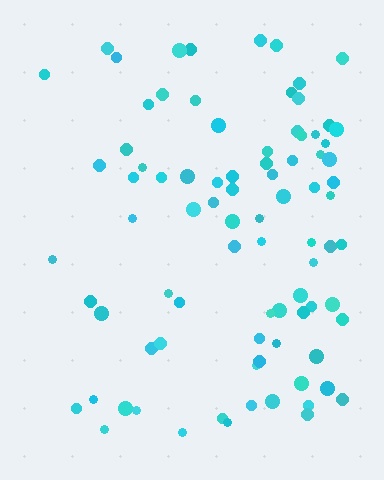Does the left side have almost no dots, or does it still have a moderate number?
Still a moderate number, just noticeably fewer than the right.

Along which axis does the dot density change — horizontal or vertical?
Horizontal.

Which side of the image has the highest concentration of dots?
The right.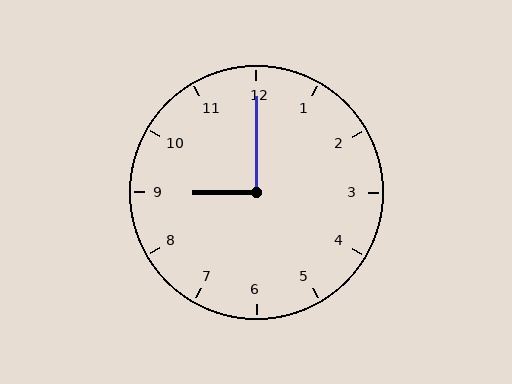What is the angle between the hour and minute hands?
Approximately 90 degrees.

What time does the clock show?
9:00.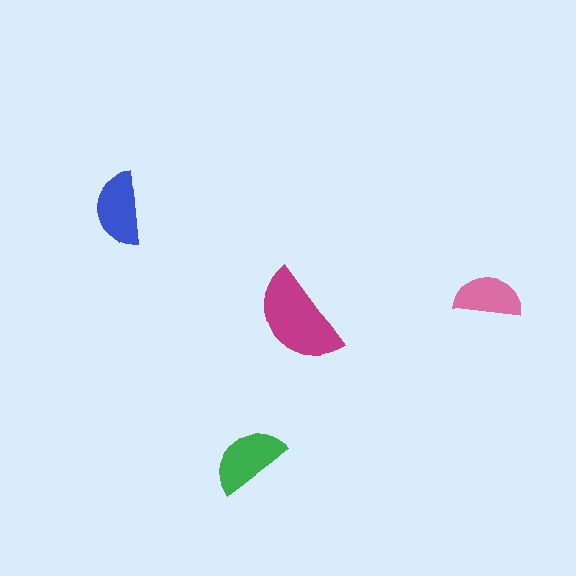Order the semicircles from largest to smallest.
the magenta one, the green one, the blue one, the pink one.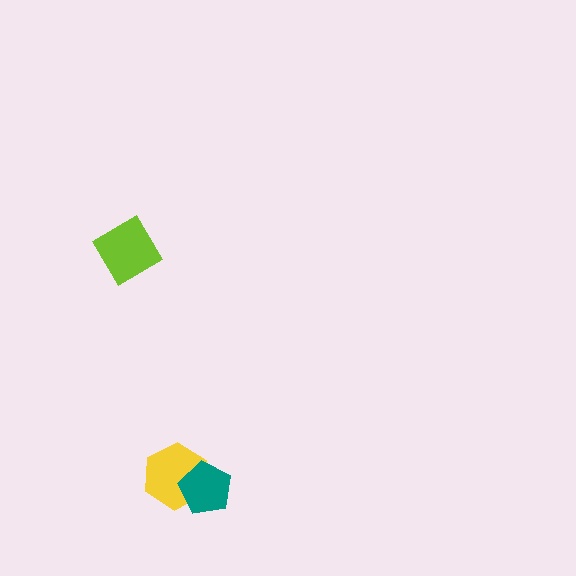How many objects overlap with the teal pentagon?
1 object overlaps with the teal pentagon.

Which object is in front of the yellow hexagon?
The teal pentagon is in front of the yellow hexagon.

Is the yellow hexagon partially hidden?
Yes, it is partially covered by another shape.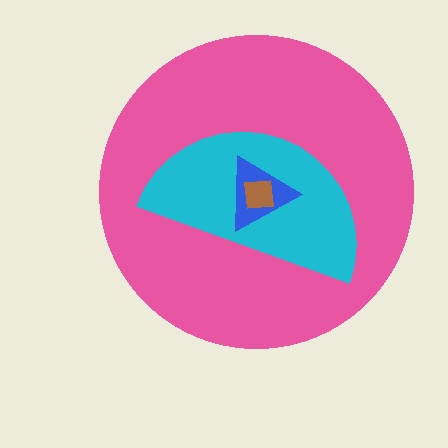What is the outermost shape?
The pink circle.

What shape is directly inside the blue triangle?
The brown square.